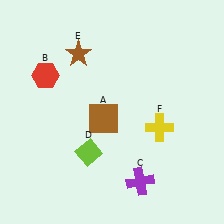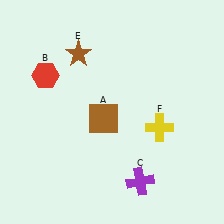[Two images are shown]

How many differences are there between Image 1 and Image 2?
There is 1 difference between the two images.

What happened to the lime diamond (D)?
The lime diamond (D) was removed in Image 2. It was in the bottom-left area of Image 1.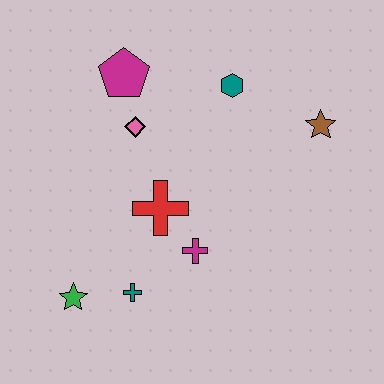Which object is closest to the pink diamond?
The magenta pentagon is closest to the pink diamond.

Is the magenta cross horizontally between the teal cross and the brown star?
Yes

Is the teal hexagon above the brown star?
Yes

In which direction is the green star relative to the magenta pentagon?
The green star is below the magenta pentagon.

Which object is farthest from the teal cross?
The brown star is farthest from the teal cross.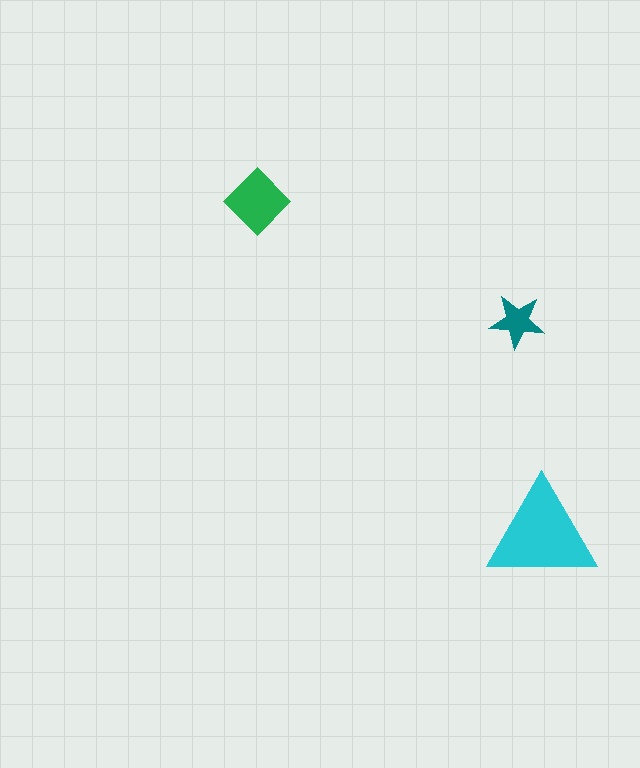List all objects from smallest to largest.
The teal star, the green diamond, the cyan triangle.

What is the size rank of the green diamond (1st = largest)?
2nd.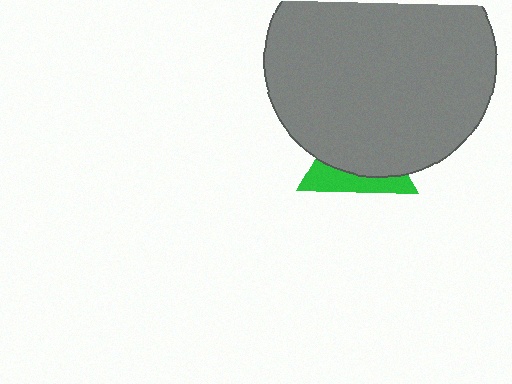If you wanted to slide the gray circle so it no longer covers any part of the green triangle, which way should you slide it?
Slide it up — that is the most direct way to separate the two shapes.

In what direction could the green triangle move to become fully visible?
The green triangle could move down. That would shift it out from behind the gray circle entirely.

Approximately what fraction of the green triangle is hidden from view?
Roughly 67% of the green triangle is hidden behind the gray circle.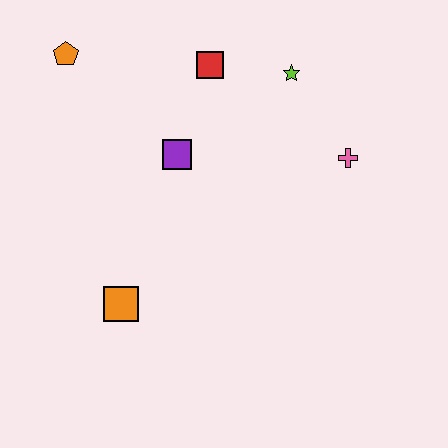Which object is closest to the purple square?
The red square is closest to the purple square.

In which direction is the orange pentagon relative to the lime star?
The orange pentagon is to the left of the lime star.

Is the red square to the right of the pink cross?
No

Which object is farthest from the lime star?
The orange square is farthest from the lime star.